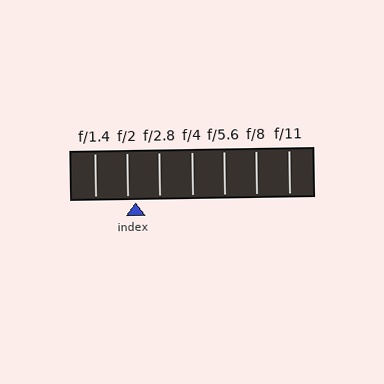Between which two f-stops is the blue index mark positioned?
The index mark is between f/2 and f/2.8.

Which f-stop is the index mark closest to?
The index mark is closest to f/2.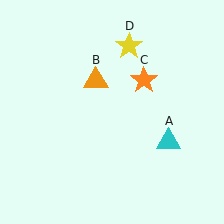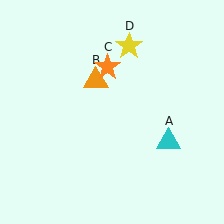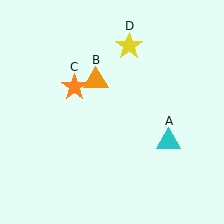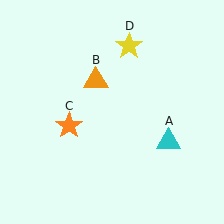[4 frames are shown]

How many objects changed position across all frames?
1 object changed position: orange star (object C).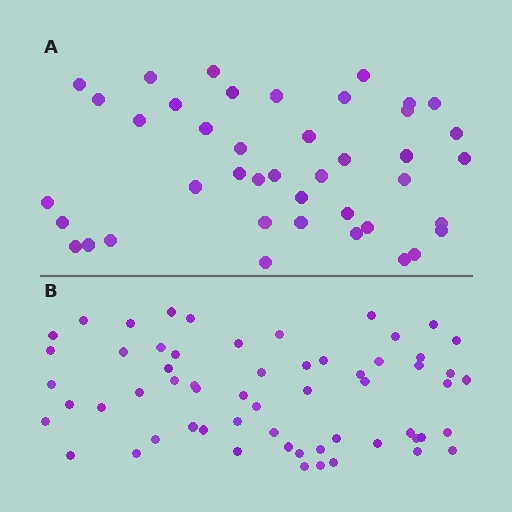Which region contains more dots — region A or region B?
Region B (the bottom region) has more dots.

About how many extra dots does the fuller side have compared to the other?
Region B has approximately 20 more dots than region A.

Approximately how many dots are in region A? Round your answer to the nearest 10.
About 40 dots. (The exact count is 42, which rounds to 40.)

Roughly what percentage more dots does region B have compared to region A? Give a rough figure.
About 45% more.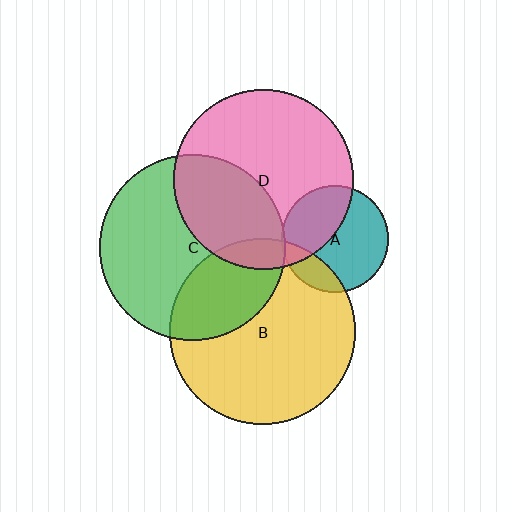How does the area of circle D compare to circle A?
Approximately 2.8 times.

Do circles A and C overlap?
Yes.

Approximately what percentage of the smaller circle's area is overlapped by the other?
Approximately 5%.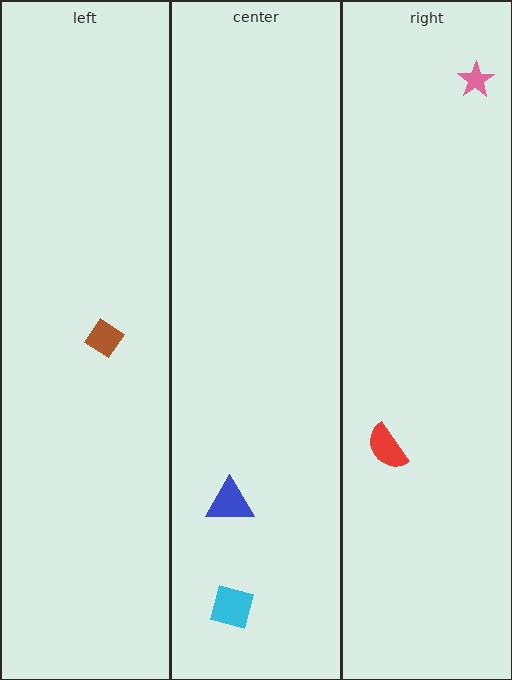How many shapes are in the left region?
1.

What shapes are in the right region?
The pink star, the red semicircle.